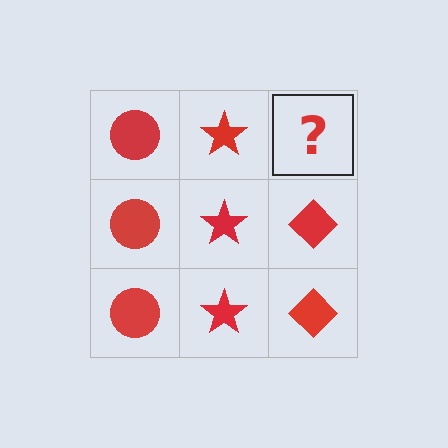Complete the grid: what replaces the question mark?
The question mark should be replaced with a red diamond.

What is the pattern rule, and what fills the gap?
The rule is that each column has a consistent shape. The gap should be filled with a red diamond.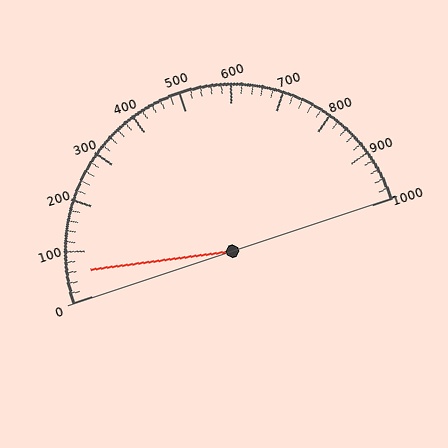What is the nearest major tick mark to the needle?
The nearest major tick mark is 100.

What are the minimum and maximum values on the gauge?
The gauge ranges from 0 to 1000.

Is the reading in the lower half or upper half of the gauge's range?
The reading is in the lower half of the range (0 to 1000).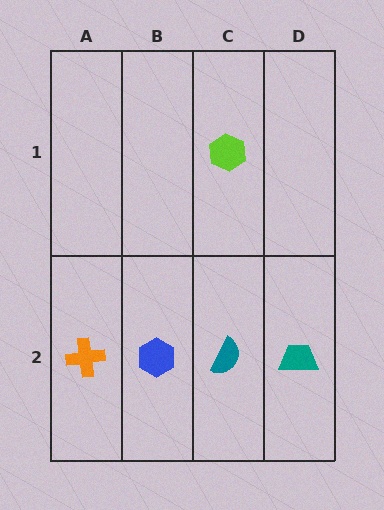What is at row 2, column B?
A blue hexagon.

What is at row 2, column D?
A teal trapezoid.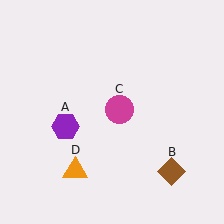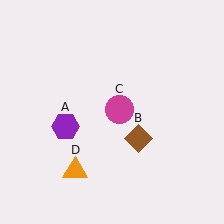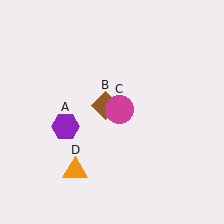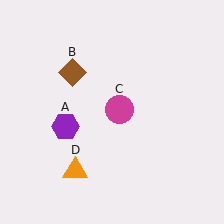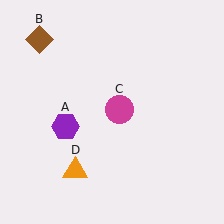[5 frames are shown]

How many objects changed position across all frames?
1 object changed position: brown diamond (object B).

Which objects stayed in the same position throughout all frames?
Purple hexagon (object A) and magenta circle (object C) and orange triangle (object D) remained stationary.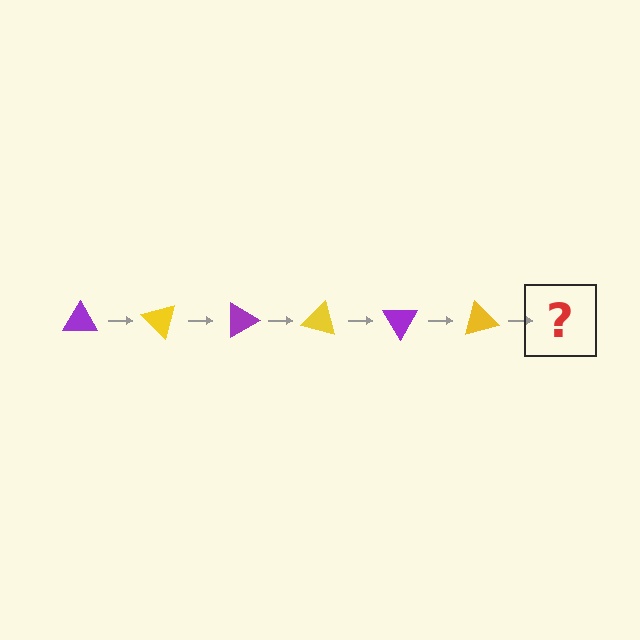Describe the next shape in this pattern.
It should be a purple triangle, rotated 270 degrees from the start.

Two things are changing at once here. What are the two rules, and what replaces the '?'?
The two rules are that it rotates 45 degrees each step and the color cycles through purple and yellow. The '?' should be a purple triangle, rotated 270 degrees from the start.